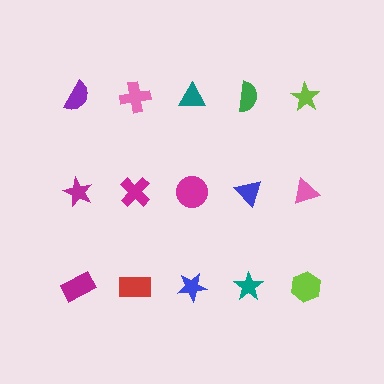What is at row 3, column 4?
A teal star.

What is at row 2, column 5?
A pink triangle.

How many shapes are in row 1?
5 shapes.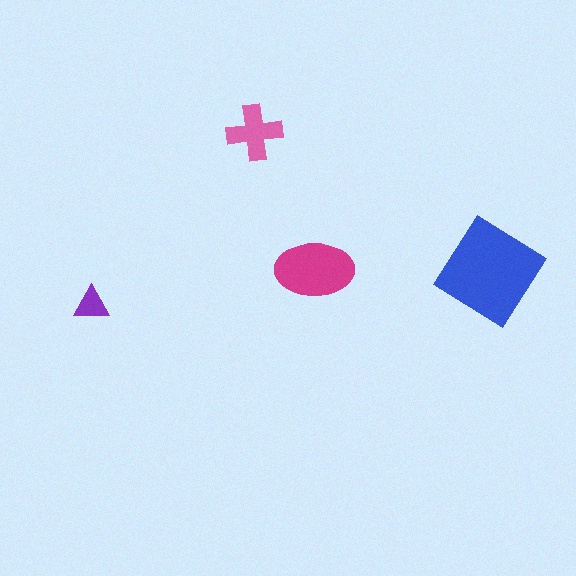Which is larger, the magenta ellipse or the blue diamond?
The blue diamond.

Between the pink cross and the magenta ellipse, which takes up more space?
The magenta ellipse.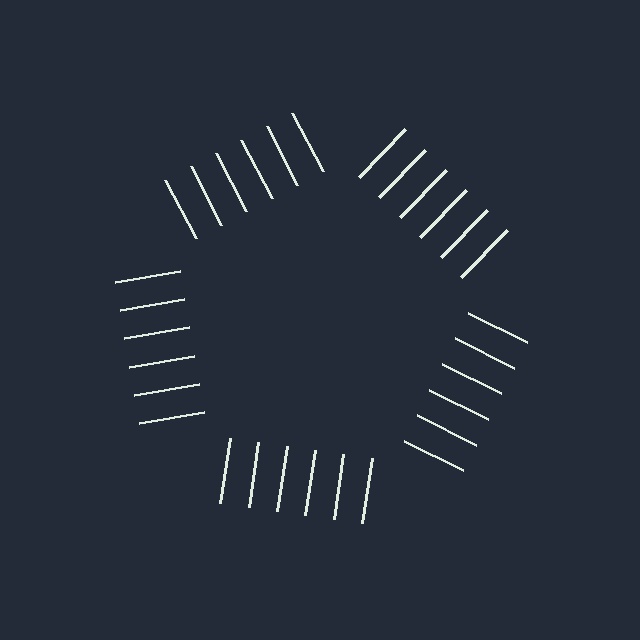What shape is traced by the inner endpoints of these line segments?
An illusory pentagon — the line segments terminate on its edges but no continuous stroke is drawn.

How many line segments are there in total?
30 — 6 along each of the 5 edges.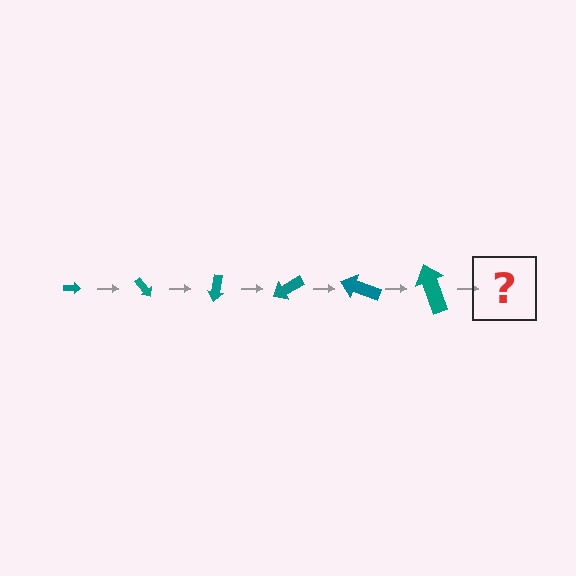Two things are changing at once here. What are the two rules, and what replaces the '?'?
The two rules are that the arrow grows larger each step and it rotates 50 degrees each step. The '?' should be an arrow, larger than the previous one and rotated 300 degrees from the start.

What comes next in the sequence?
The next element should be an arrow, larger than the previous one and rotated 300 degrees from the start.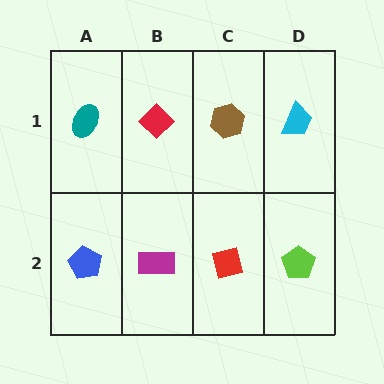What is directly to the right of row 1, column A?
A red diamond.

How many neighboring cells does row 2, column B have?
3.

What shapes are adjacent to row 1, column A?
A blue pentagon (row 2, column A), a red diamond (row 1, column B).